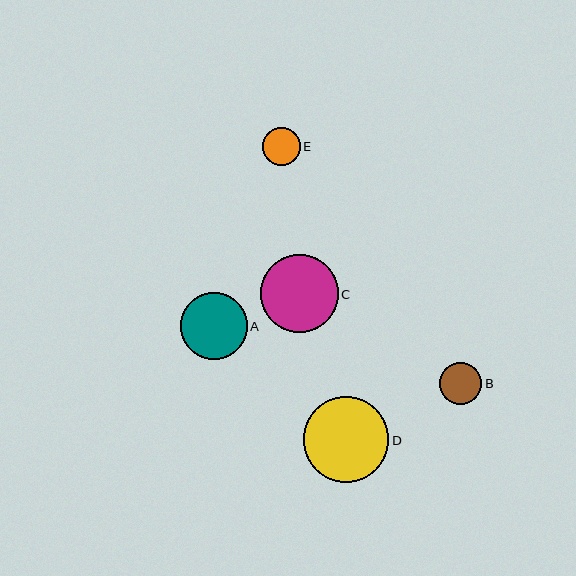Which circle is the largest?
Circle D is the largest with a size of approximately 86 pixels.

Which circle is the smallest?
Circle E is the smallest with a size of approximately 38 pixels.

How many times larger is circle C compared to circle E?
Circle C is approximately 2.0 times the size of circle E.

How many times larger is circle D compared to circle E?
Circle D is approximately 2.2 times the size of circle E.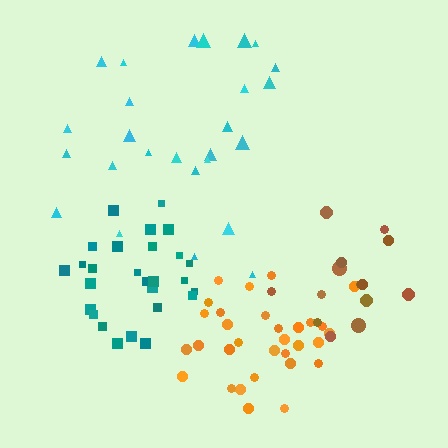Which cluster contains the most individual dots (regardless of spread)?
Orange (31).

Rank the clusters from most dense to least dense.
teal, orange, brown, cyan.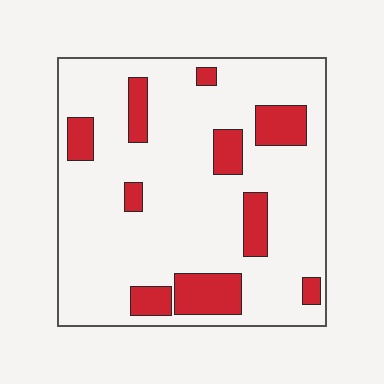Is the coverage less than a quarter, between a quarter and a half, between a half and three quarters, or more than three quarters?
Less than a quarter.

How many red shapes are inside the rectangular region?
10.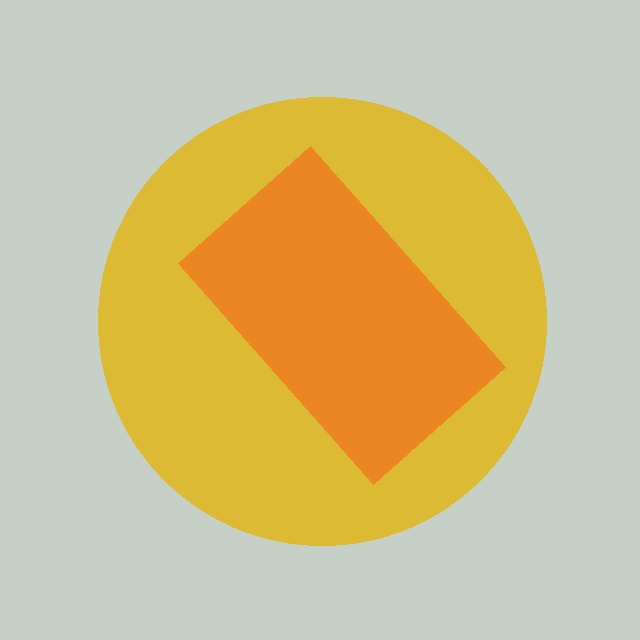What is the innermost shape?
The orange rectangle.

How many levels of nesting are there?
2.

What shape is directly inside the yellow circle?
The orange rectangle.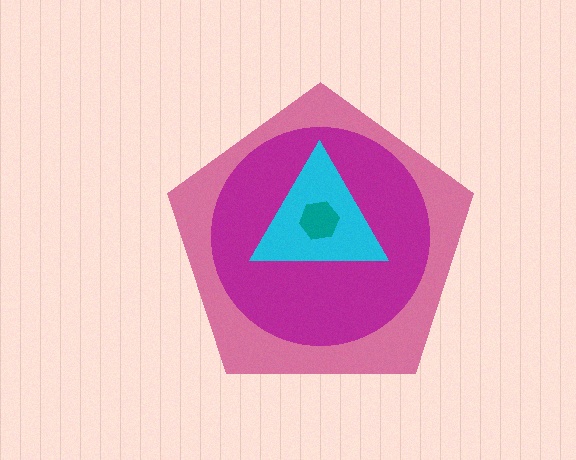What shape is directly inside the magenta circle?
The cyan triangle.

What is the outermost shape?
The pink pentagon.